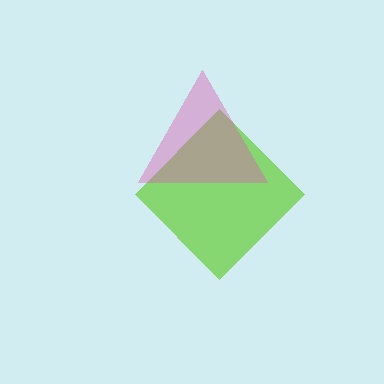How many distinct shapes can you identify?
There are 2 distinct shapes: a lime diamond, a pink triangle.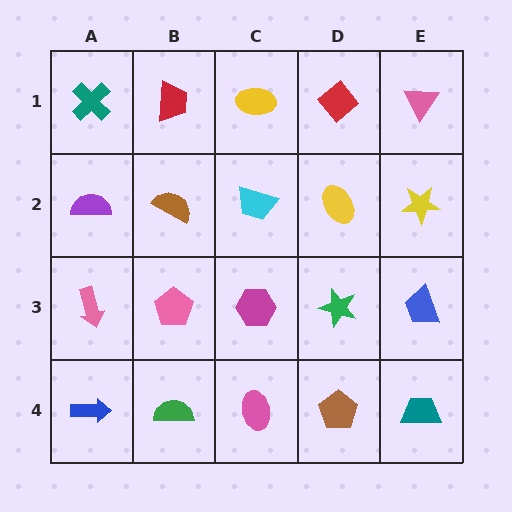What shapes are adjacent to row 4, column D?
A green star (row 3, column D), a pink ellipse (row 4, column C), a teal trapezoid (row 4, column E).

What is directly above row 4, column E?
A blue trapezoid.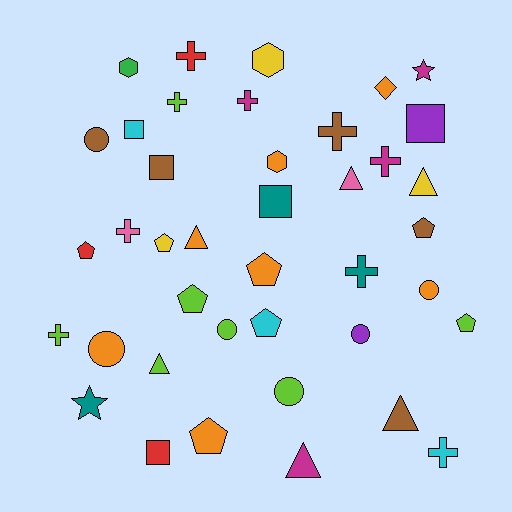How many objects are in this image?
There are 40 objects.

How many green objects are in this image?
There is 1 green object.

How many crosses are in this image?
There are 9 crosses.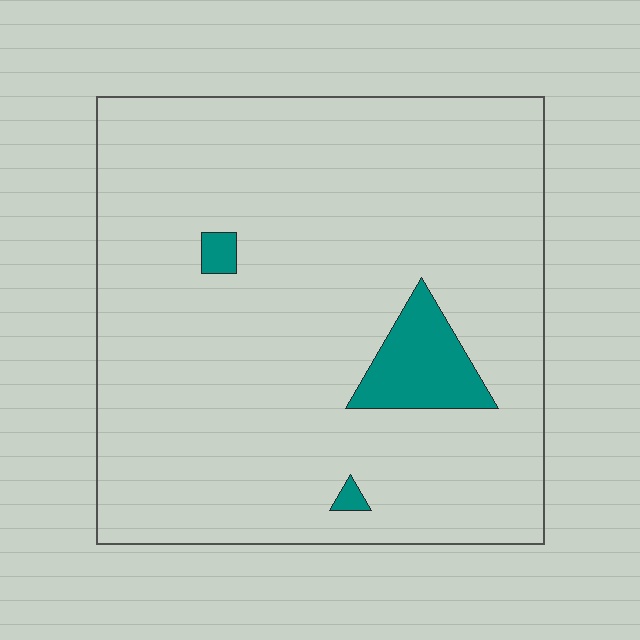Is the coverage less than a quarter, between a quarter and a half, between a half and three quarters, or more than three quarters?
Less than a quarter.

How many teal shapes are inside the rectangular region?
3.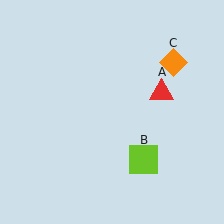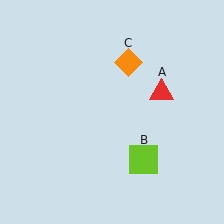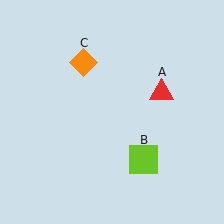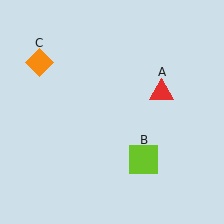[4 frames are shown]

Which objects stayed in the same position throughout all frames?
Red triangle (object A) and lime square (object B) remained stationary.